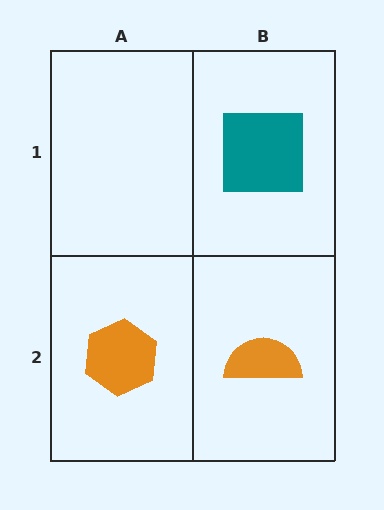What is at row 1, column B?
A teal square.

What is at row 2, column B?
An orange semicircle.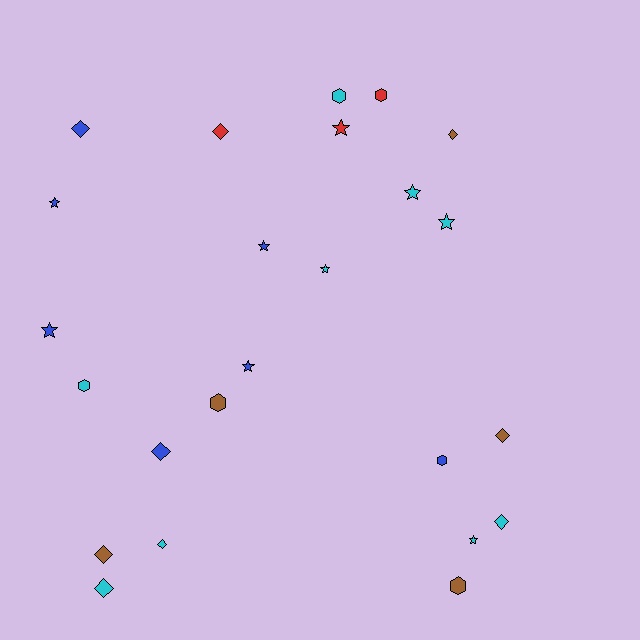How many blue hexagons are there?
There is 1 blue hexagon.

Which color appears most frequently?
Cyan, with 9 objects.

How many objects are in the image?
There are 24 objects.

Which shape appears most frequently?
Star, with 9 objects.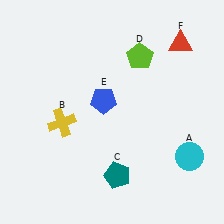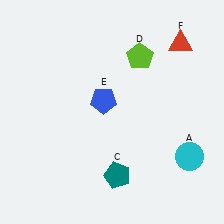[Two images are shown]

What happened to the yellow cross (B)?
The yellow cross (B) was removed in Image 2. It was in the bottom-left area of Image 1.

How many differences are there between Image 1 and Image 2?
There is 1 difference between the two images.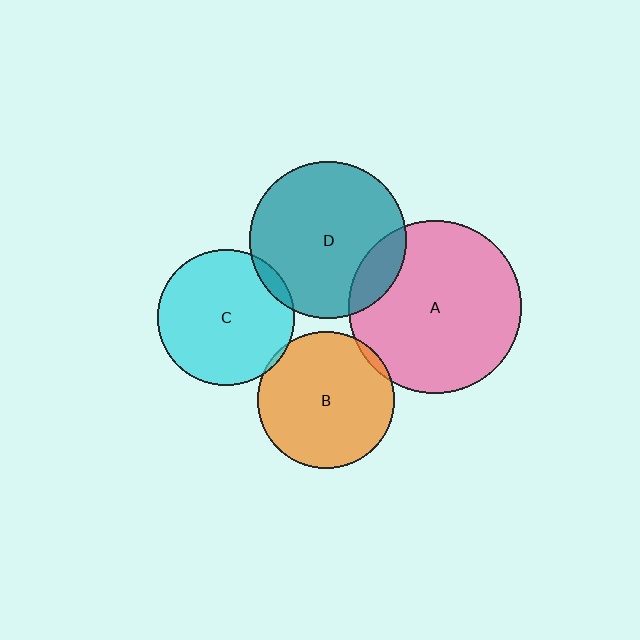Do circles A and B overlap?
Yes.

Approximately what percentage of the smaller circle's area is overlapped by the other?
Approximately 5%.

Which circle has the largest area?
Circle A (pink).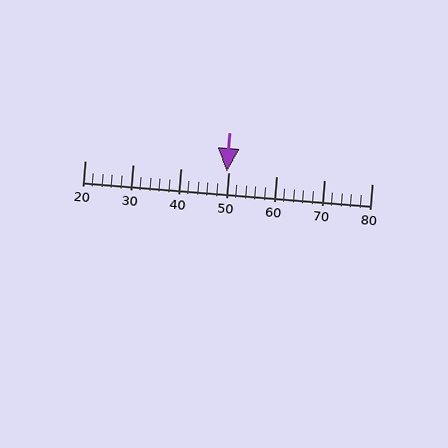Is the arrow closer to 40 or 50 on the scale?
The arrow is closer to 50.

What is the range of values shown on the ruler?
The ruler shows values from 20 to 80.